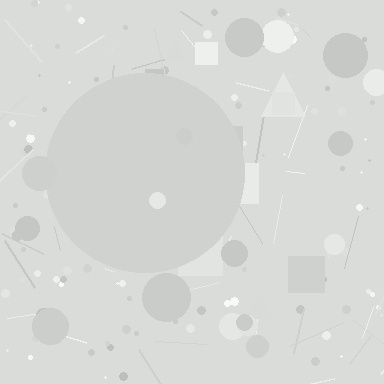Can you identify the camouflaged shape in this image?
The camouflaged shape is a circle.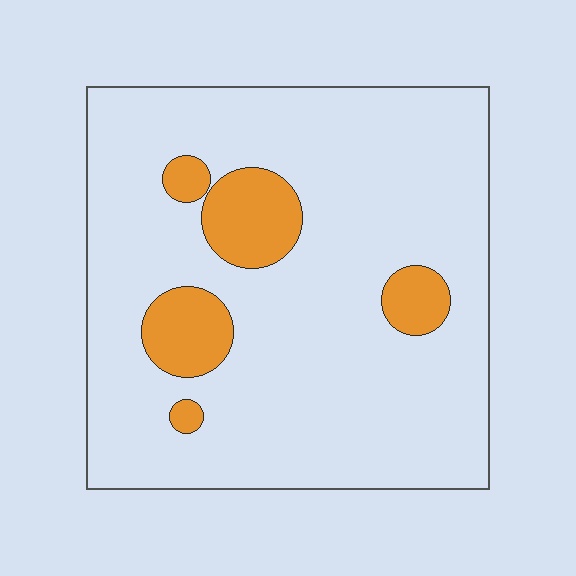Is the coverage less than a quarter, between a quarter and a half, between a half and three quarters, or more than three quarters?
Less than a quarter.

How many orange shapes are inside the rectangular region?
5.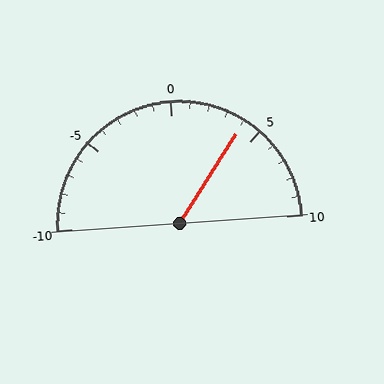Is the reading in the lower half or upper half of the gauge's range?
The reading is in the upper half of the range (-10 to 10).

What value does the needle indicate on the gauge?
The needle indicates approximately 4.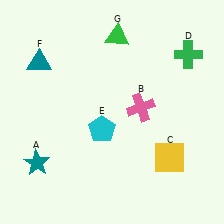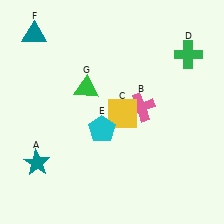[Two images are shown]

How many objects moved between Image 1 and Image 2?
3 objects moved between the two images.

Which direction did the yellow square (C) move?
The yellow square (C) moved left.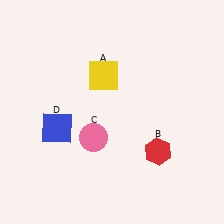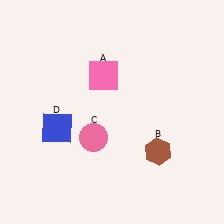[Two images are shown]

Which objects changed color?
A changed from yellow to pink. B changed from red to brown.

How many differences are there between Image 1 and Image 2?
There are 2 differences between the two images.